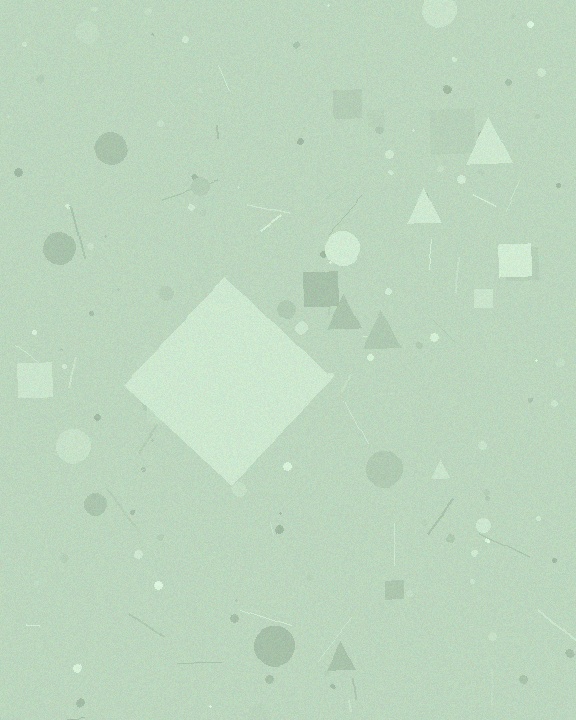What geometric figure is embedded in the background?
A diamond is embedded in the background.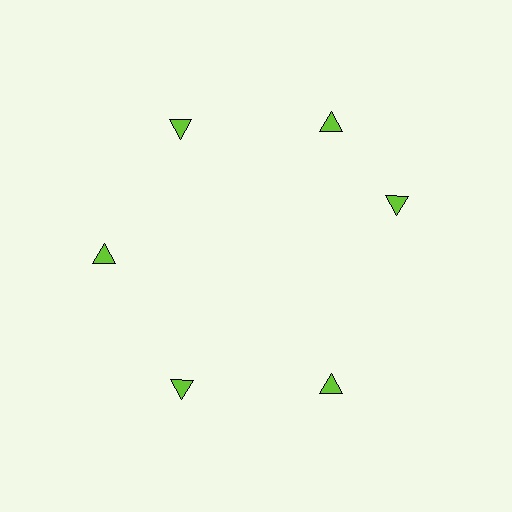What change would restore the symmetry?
The symmetry would be restored by rotating it back into even spacing with its neighbors so that all 6 triangles sit at equal angles and equal distance from the center.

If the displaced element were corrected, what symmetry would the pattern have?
It would have 6-fold rotational symmetry — the pattern would map onto itself every 60 degrees.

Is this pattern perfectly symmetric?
No. The 6 lime triangles are arranged in a ring, but one element near the 3 o'clock position is rotated out of alignment along the ring, breaking the 6-fold rotational symmetry.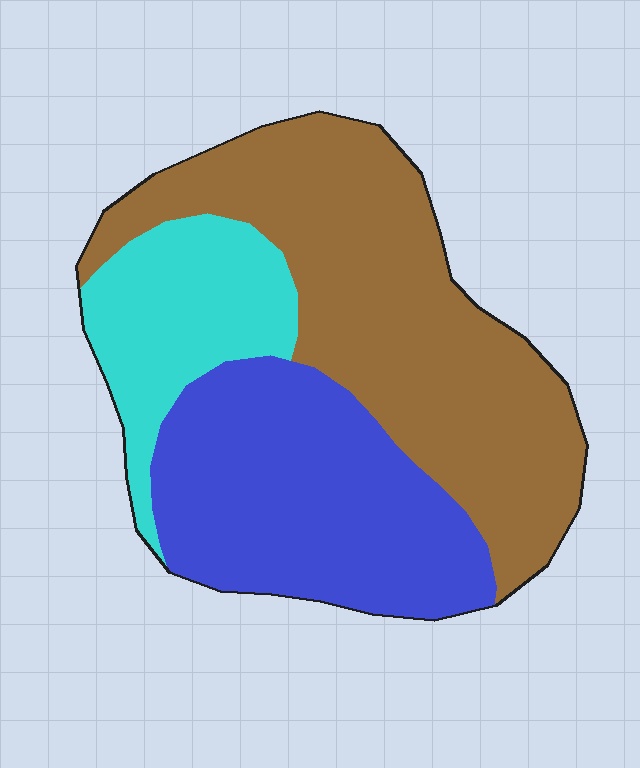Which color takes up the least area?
Cyan, at roughly 20%.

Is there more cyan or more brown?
Brown.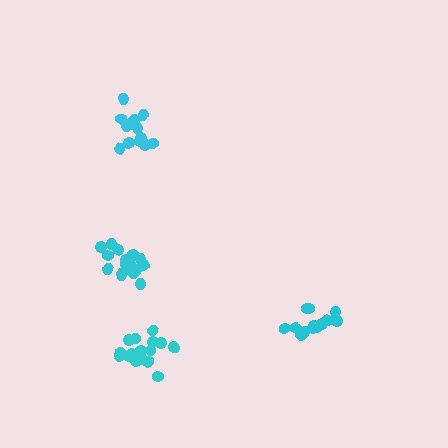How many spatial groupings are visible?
There are 4 spatial groupings.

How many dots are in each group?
Group 1: 15 dots, Group 2: 17 dots, Group 3: 14 dots, Group 4: 17 dots (63 total).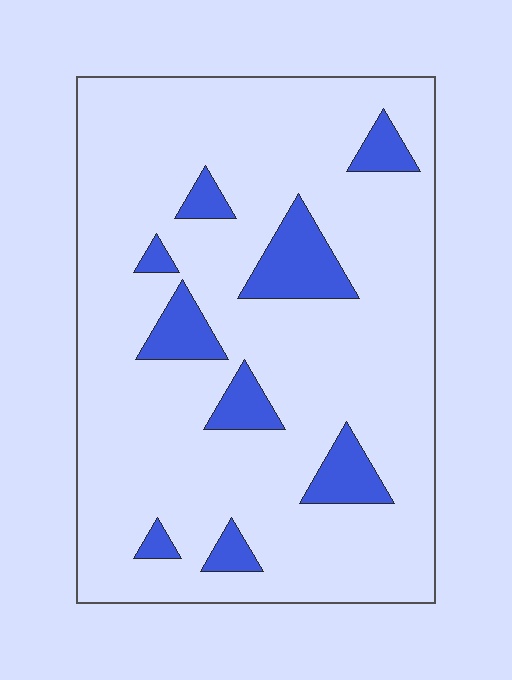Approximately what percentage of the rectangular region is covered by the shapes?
Approximately 15%.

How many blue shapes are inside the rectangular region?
9.